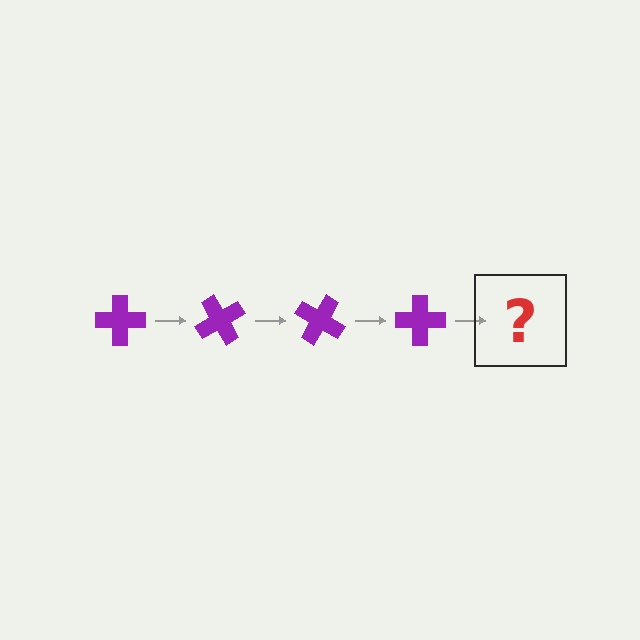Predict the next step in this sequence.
The next step is a purple cross rotated 240 degrees.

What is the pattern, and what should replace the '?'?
The pattern is that the cross rotates 60 degrees each step. The '?' should be a purple cross rotated 240 degrees.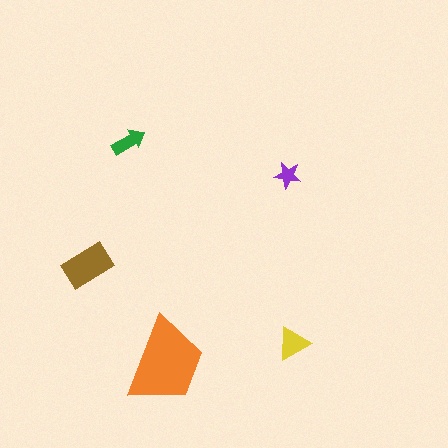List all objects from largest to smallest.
The orange trapezoid, the brown rectangle, the yellow triangle, the green arrow, the purple star.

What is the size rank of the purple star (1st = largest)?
5th.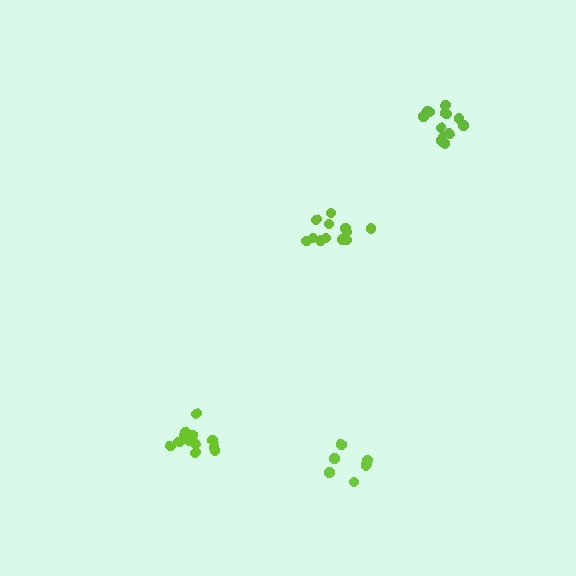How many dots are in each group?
Group 1: 12 dots, Group 2: 12 dots, Group 3: 13 dots, Group 4: 7 dots (44 total).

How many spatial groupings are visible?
There are 4 spatial groupings.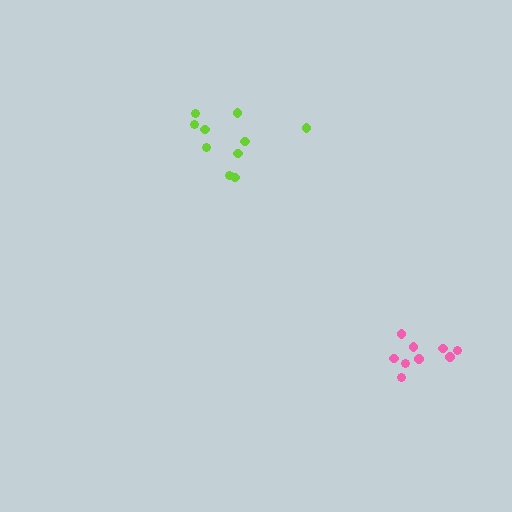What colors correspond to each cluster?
The clusters are colored: pink, lime.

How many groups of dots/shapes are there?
There are 2 groups.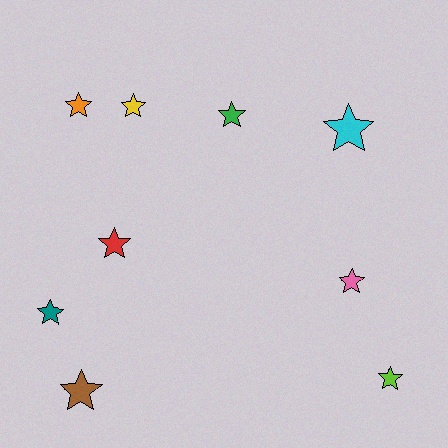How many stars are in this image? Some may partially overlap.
There are 9 stars.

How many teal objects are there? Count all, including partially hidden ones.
There is 1 teal object.